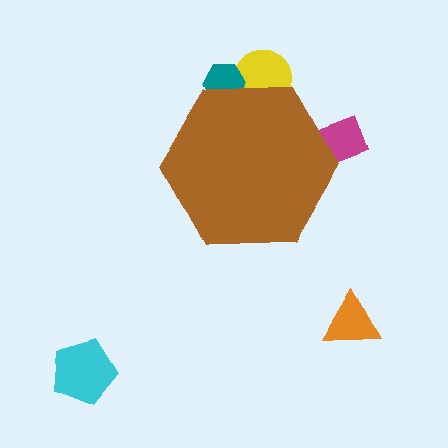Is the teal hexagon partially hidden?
Yes, the teal hexagon is partially hidden behind the brown hexagon.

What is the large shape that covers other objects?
A brown hexagon.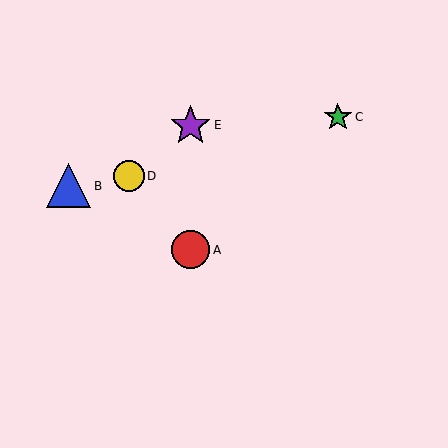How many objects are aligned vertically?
2 objects (A, E) are aligned vertically.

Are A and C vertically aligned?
No, A is at x≈190 and C is at x≈338.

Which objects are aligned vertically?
Objects A, E are aligned vertically.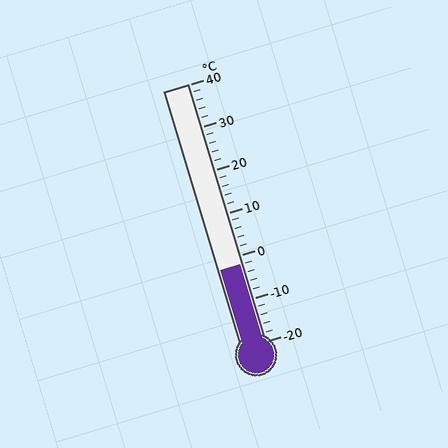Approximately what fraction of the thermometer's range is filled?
The thermometer is filled to approximately 30% of its range.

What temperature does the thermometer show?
The thermometer shows approximately -2°C.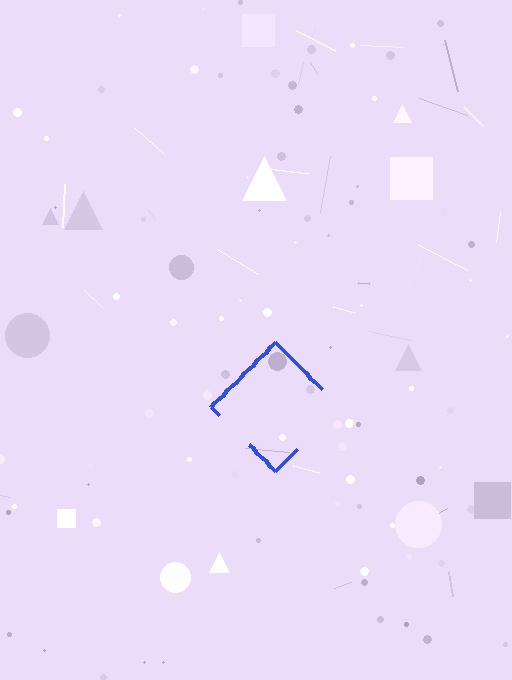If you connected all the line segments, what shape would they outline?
They would outline a diamond.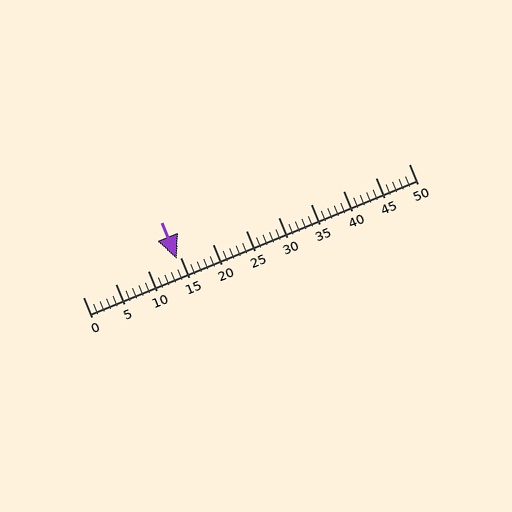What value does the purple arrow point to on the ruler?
The purple arrow points to approximately 14.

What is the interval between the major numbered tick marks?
The major tick marks are spaced 5 units apart.